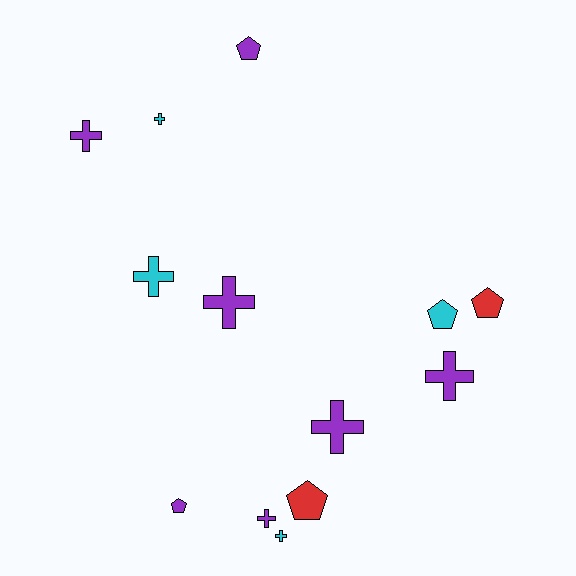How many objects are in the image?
There are 13 objects.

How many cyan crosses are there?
There are 3 cyan crosses.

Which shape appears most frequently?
Cross, with 8 objects.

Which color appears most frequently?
Purple, with 7 objects.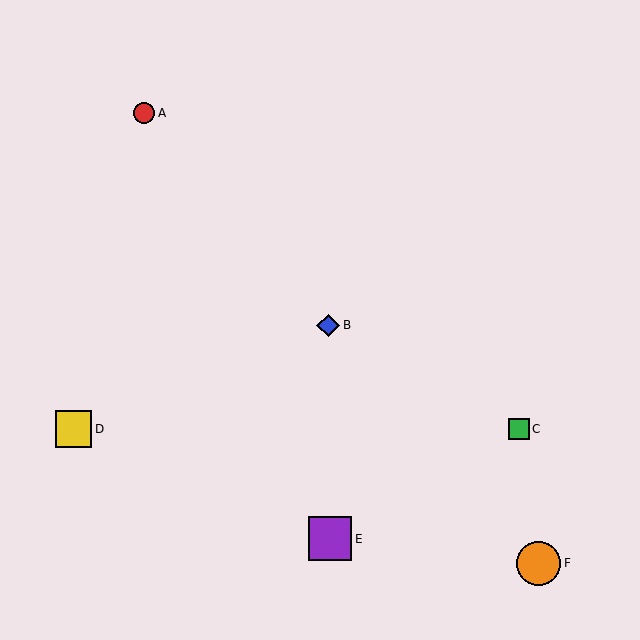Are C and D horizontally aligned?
Yes, both are at y≈429.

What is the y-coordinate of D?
Object D is at y≈429.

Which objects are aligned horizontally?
Objects C, D are aligned horizontally.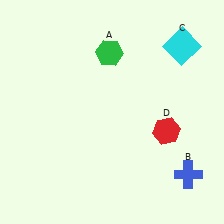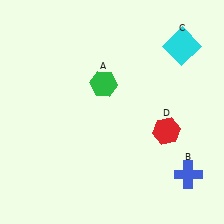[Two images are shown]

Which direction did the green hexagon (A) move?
The green hexagon (A) moved down.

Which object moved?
The green hexagon (A) moved down.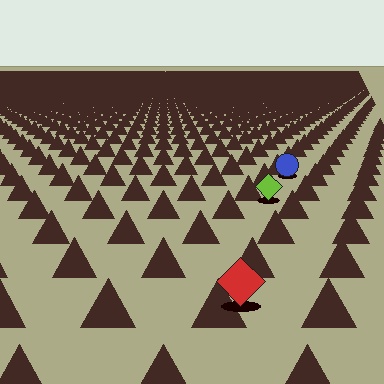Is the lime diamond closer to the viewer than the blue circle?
Yes. The lime diamond is closer — you can tell from the texture gradient: the ground texture is coarser near it.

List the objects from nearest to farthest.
From nearest to farthest: the red diamond, the lime diamond, the blue circle.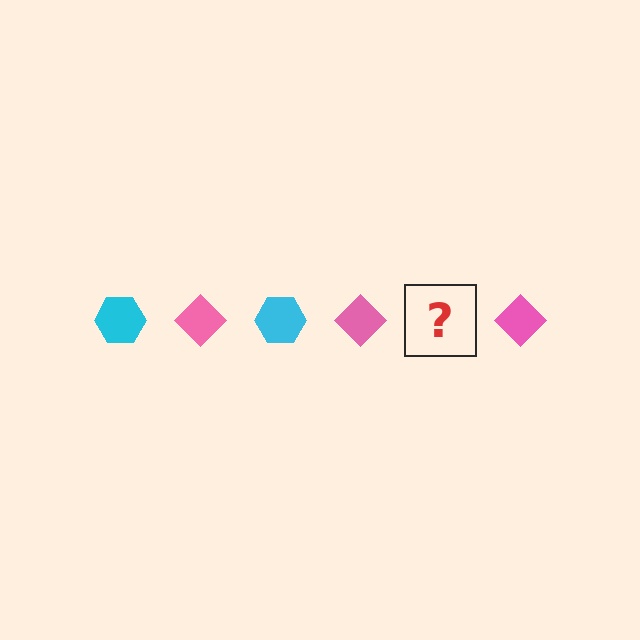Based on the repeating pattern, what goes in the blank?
The blank should be a cyan hexagon.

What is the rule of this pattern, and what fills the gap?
The rule is that the pattern alternates between cyan hexagon and pink diamond. The gap should be filled with a cyan hexagon.